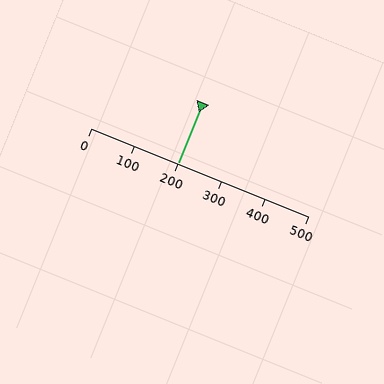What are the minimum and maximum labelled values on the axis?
The axis runs from 0 to 500.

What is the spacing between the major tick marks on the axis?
The major ticks are spaced 100 apart.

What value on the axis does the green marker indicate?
The marker indicates approximately 200.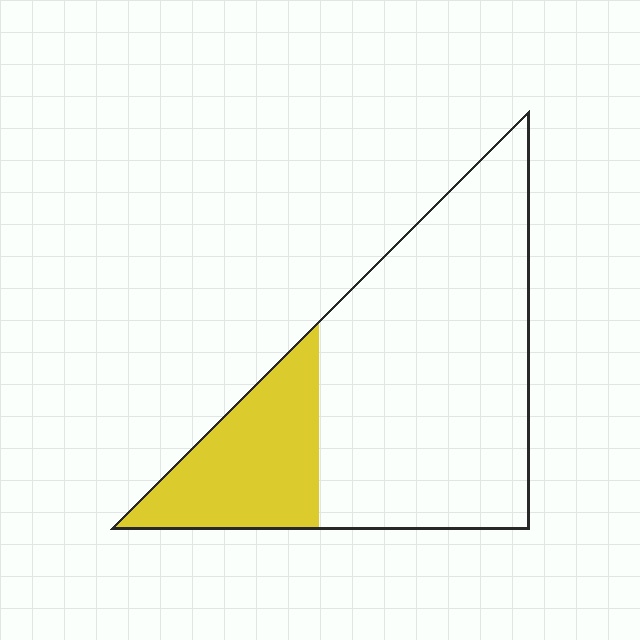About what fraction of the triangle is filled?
About one quarter (1/4).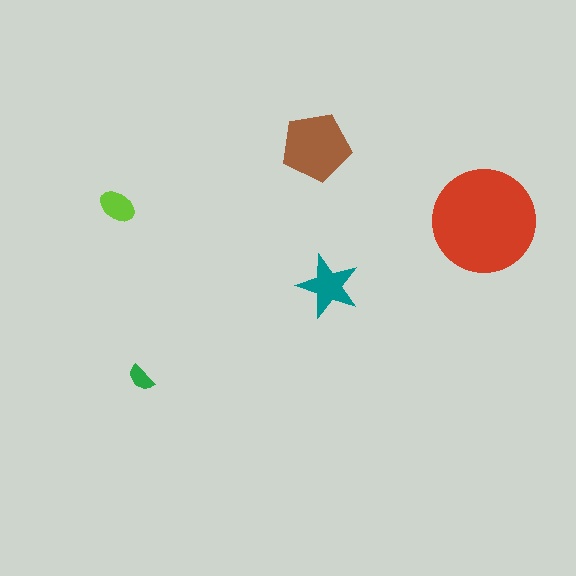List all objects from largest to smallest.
The red circle, the brown pentagon, the teal star, the lime ellipse, the green semicircle.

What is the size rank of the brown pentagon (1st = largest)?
2nd.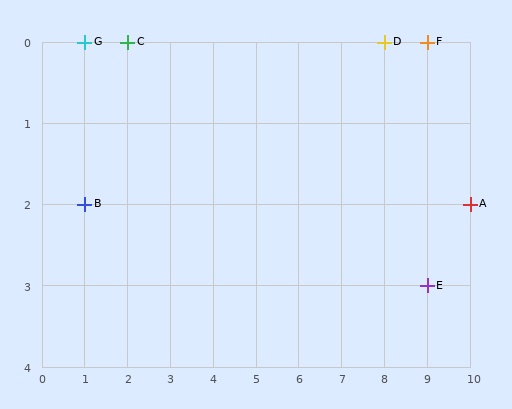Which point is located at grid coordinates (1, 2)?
Point B is at (1, 2).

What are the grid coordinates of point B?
Point B is at grid coordinates (1, 2).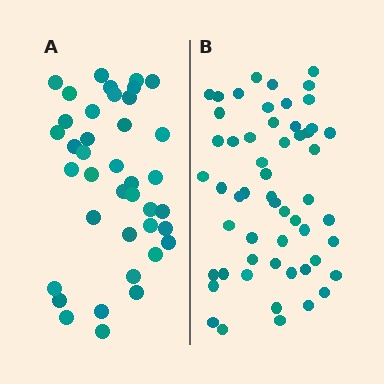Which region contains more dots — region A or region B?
Region B (the right region) has more dots.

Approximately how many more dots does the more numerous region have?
Region B has approximately 15 more dots than region A.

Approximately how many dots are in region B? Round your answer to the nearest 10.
About 60 dots. (The exact count is 55, which rounds to 60.)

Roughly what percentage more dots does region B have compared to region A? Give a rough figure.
About 40% more.